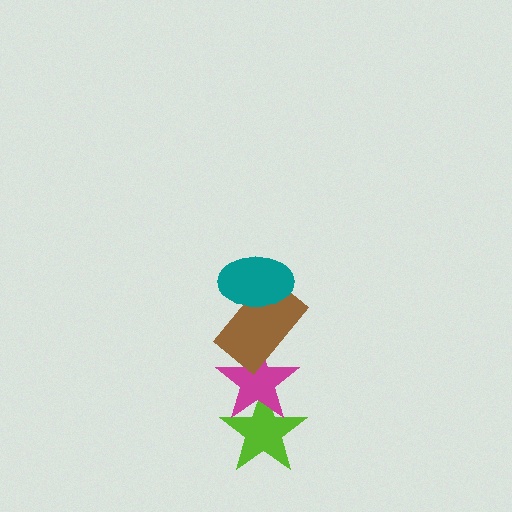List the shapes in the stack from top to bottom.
From top to bottom: the teal ellipse, the brown rectangle, the magenta star, the lime star.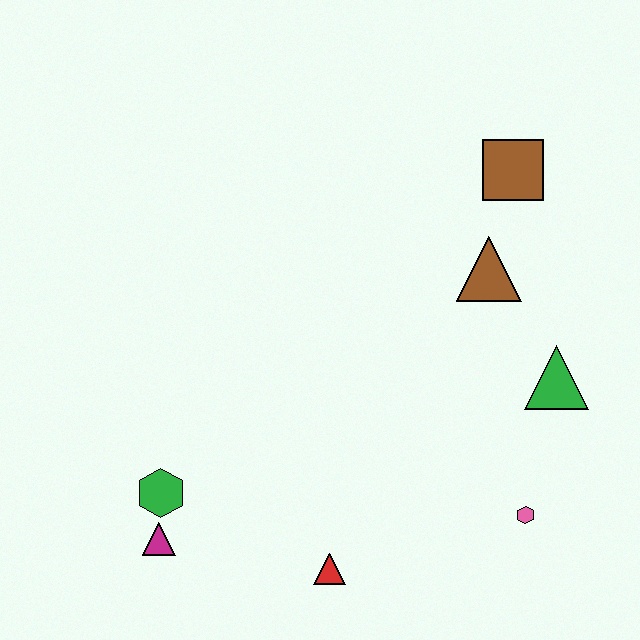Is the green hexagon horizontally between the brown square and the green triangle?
No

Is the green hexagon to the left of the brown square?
Yes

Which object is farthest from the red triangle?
The brown square is farthest from the red triangle.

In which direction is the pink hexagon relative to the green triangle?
The pink hexagon is below the green triangle.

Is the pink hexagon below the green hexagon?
Yes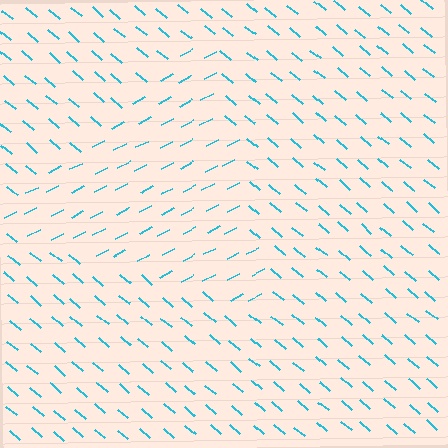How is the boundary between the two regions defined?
The boundary is defined purely by a change in line orientation (approximately 67 degrees difference). All lines are the same color and thickness.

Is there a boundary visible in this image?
Yes, there is a texture boundary formed by a change in line orientation.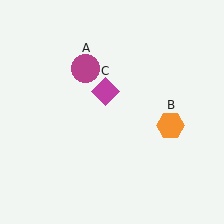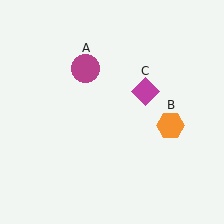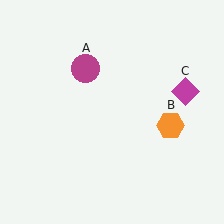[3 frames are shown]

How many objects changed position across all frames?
1 object changed position: magenta diamond (object C).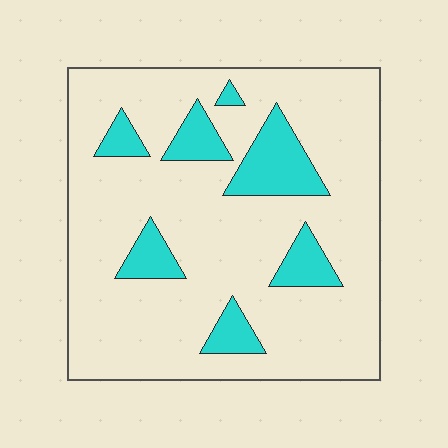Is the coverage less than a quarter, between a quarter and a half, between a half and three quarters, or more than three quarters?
Less than a quarter.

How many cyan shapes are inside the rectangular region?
7.